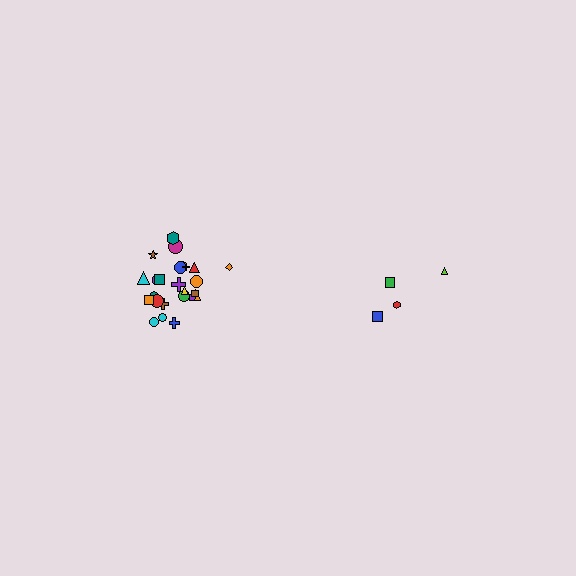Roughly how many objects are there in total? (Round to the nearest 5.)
Roughly 30 objects in total.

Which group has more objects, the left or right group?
The left group.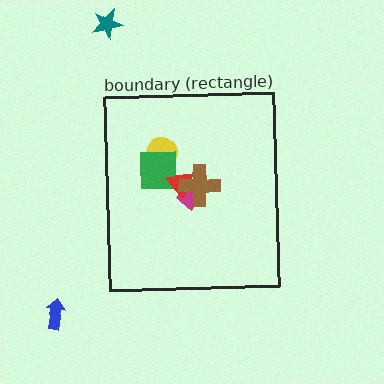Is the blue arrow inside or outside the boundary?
Outside.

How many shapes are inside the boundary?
5 inside, 2 outside.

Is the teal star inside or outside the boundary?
Outside.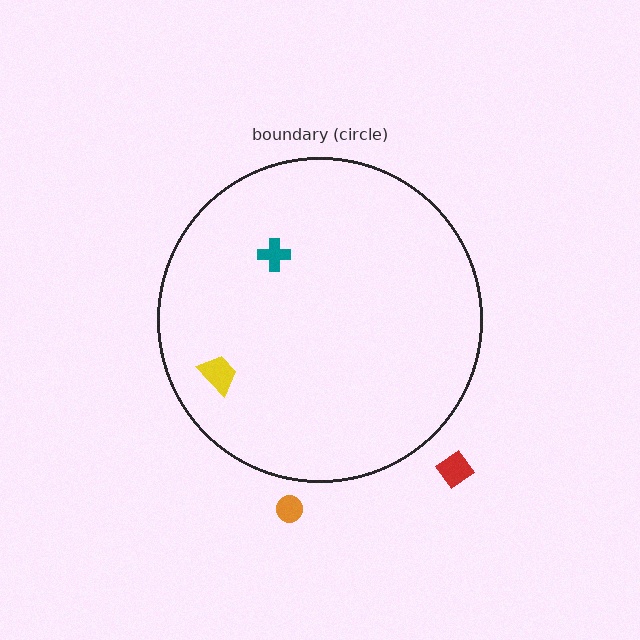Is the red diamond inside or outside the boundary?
Outside.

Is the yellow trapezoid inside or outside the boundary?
Inside.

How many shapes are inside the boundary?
2 inside, 2 outside.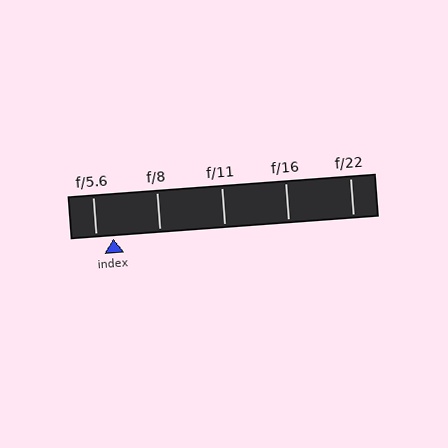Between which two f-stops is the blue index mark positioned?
The index mark is between f/5.6 and f/8.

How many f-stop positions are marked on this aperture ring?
There are 5 f-stop positions marked.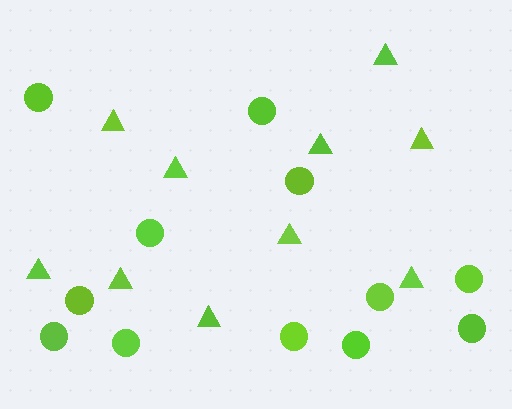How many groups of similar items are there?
There are 2 groups: one group of triangles (10) and one group of circles (12).